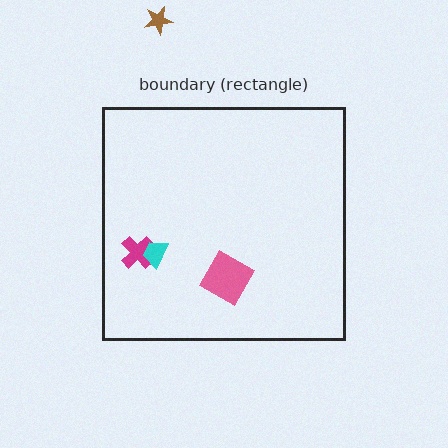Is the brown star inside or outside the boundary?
Outside.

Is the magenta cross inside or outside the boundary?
Inside.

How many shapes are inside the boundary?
3 inside, 1 outside.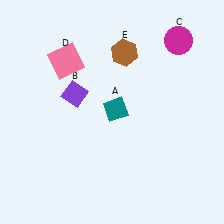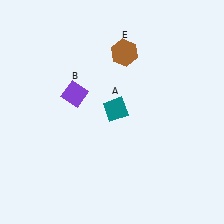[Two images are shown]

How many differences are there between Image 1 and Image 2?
There are 2 differences between the two images.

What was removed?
The magenta circle (C), the pink square (D) were removed in Image 2.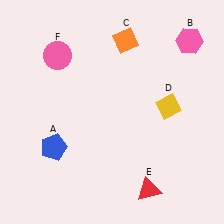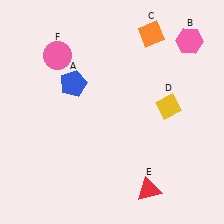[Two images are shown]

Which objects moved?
The objects that moved are: the blue pentagon (A), the orange diamond (C).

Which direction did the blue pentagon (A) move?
The blue pentagon (A) moved up.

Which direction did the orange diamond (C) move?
The orange diamond (C) moved right.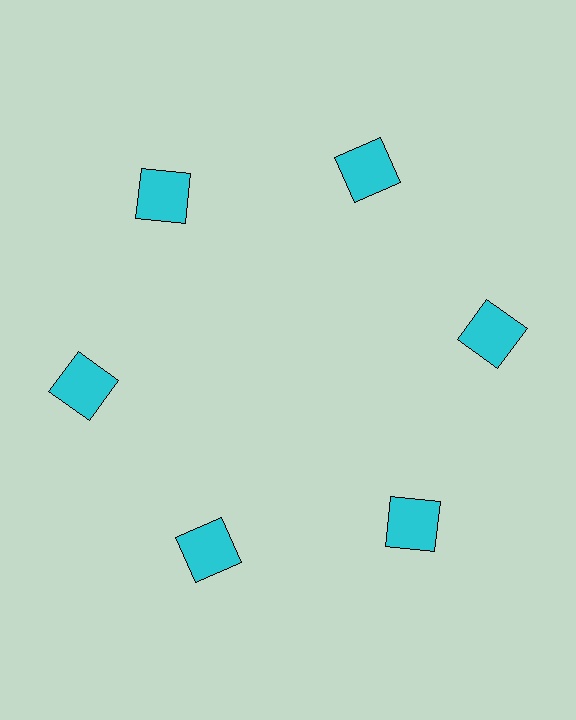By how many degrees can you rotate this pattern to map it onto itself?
The pattern maps onto itself every 60 degrees of rotation.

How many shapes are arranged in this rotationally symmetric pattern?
There are 6 shapes, arranged in 6 groups of 1.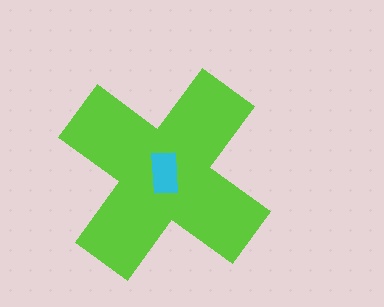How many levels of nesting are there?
2.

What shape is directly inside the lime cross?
The cyan rectangle.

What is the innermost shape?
The cyan rectangle.